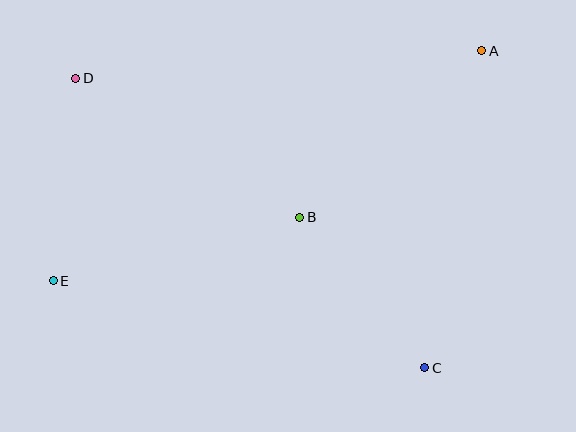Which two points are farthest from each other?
Points A and E are farthest from each other.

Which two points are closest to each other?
Points B and C are closest to each other.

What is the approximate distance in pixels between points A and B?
The distance between A and B is approximately 246 pixels.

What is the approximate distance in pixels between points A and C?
The distance between A and C is approximately 322 pixels.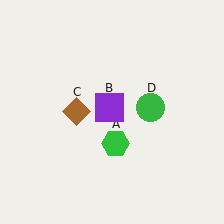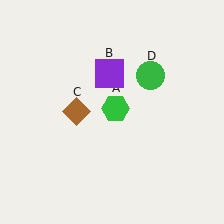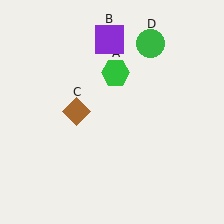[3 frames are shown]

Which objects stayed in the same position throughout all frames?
Brown diamond (object C) remained stationary.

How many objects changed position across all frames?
3 objects changed position: green hexagon (object A), purple square (object B), green circle (object D).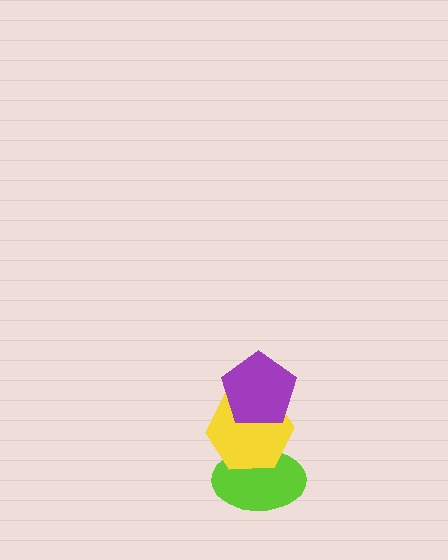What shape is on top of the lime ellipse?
The yellow hexagon is on top of the lime ellipse.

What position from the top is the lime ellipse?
The lime ellipse is 3rd from the top.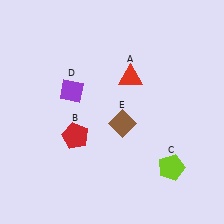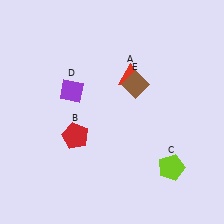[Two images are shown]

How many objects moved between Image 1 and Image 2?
1 object moved between the two images.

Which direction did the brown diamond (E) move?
The brown diamond (E) moved up.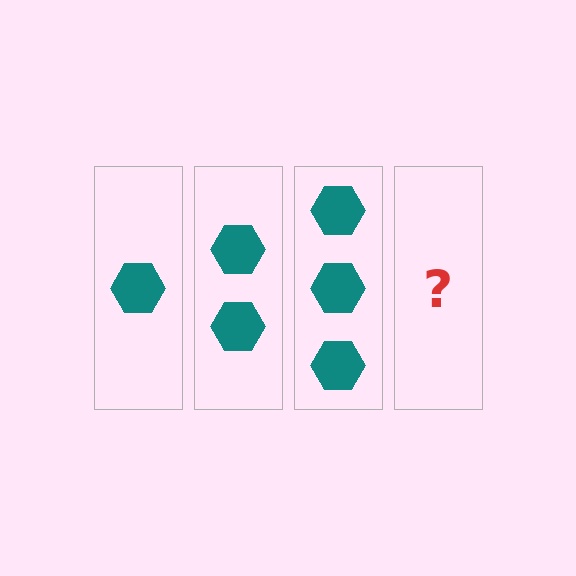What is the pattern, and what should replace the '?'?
The pattern is that each step adds one more hexagon. The '?' should be 4 hexagons.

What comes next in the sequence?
The next element should be 4 hexagons.